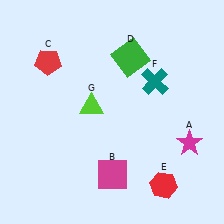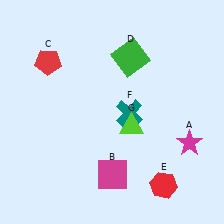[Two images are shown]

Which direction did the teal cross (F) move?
The teal cross (F) moved down.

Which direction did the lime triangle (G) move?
The lime triangle (G) moved right.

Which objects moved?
The objects that moved are: the teal cross (F), the lime triangle (G).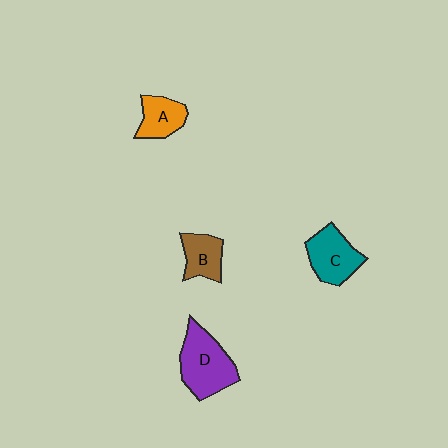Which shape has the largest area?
Shape D (purple).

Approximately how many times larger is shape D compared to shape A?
Approximately 1.7 times.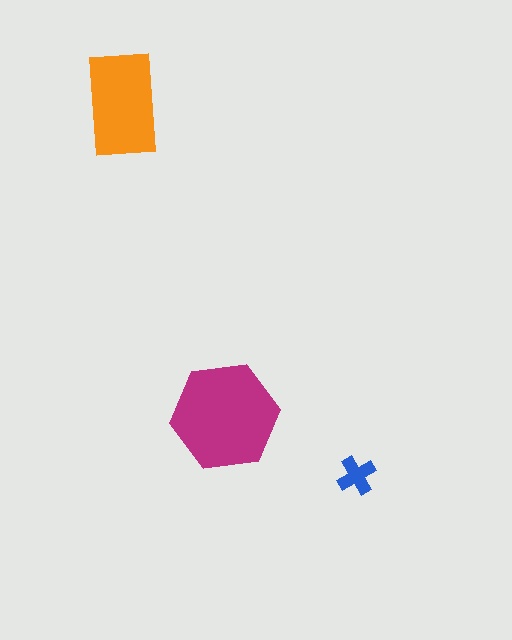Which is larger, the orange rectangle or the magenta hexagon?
The magenta hexagon.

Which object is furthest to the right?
The blue cross is rightmost.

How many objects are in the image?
There are 3 objects in the image.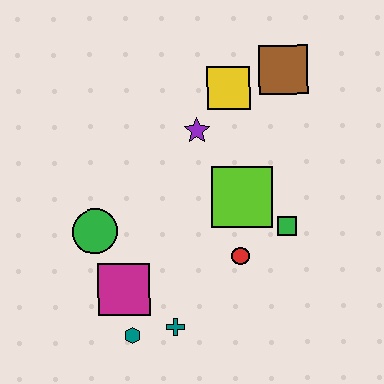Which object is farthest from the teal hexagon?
The brown square is farthest from the teal hexagon.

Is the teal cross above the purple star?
No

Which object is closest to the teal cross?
The teal hexagon is closest to the teal cross.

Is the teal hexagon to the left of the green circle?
No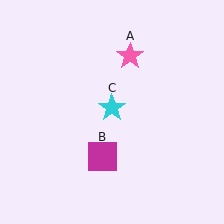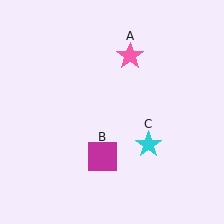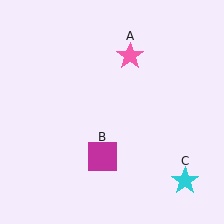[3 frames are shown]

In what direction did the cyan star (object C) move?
The cyan star (object C) moved down and to the right.